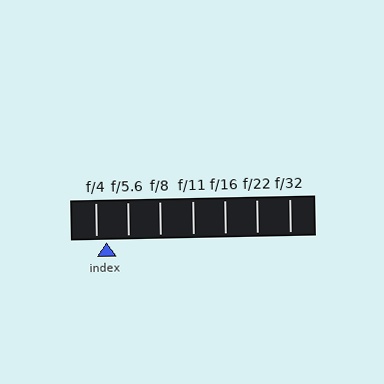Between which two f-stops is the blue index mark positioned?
The index mark is between f/4 and f/5.6.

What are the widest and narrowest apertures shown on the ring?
The widest aperture shown is f/4 and the narrowest is f/32.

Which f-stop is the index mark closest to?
The index mark is closest to f/4.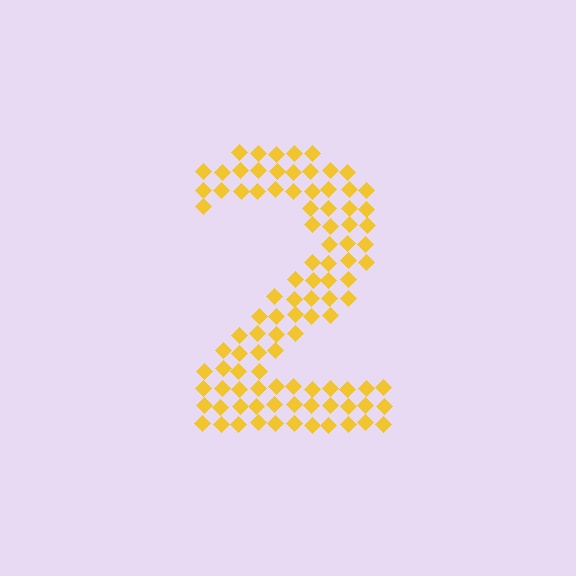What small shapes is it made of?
It is made of small diamonds.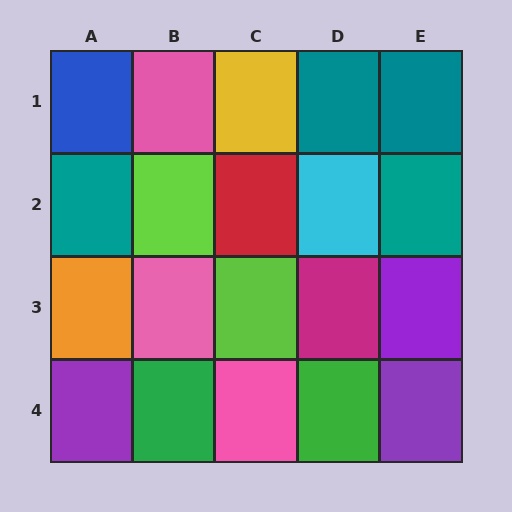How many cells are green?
2 cells are green.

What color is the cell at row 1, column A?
Blue.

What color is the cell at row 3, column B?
Pink.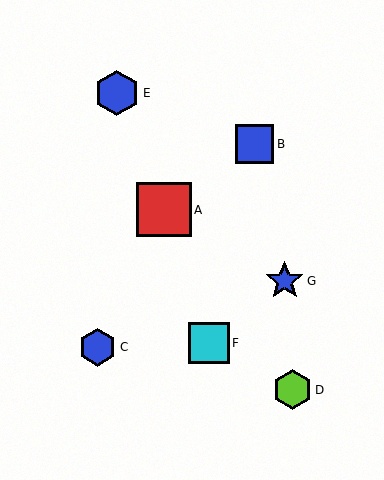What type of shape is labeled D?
Shape D is a lime hexagon.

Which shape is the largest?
The red square (labeled A) is the largest.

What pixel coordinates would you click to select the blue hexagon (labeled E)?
Click at (117, 93) to select the blue hexagon E.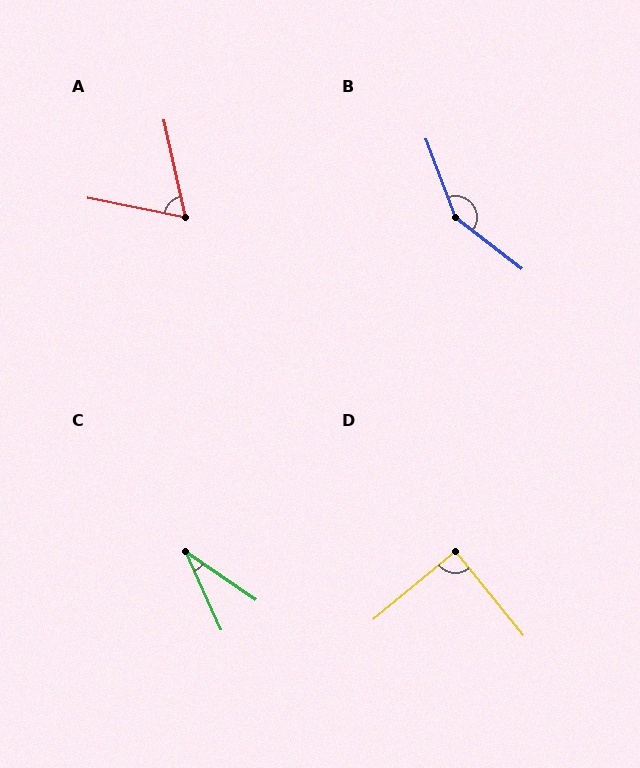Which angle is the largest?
B, at approximately 148 degrees.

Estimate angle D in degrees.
Approximately 89 degrees.